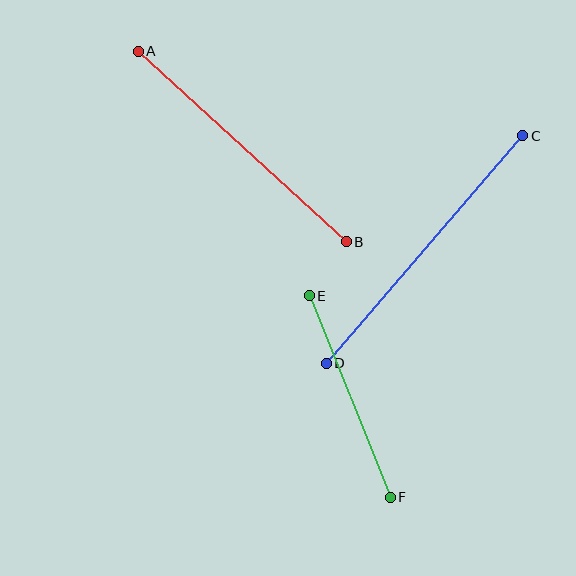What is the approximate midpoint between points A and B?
The midpoint is at approximately (242, 147) pixels.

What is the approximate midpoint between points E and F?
The midpoint is at approximately (350, 397) pixels.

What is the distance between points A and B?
The distance is approximately 282 pixels.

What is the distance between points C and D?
The distance is approximately 301 pixels.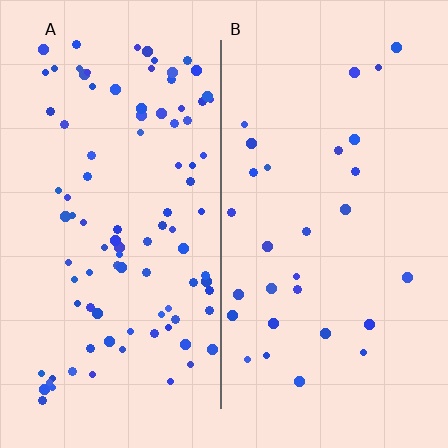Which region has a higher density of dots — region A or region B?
A (the left).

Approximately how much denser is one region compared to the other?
Approximately 3.3× — region A over region B.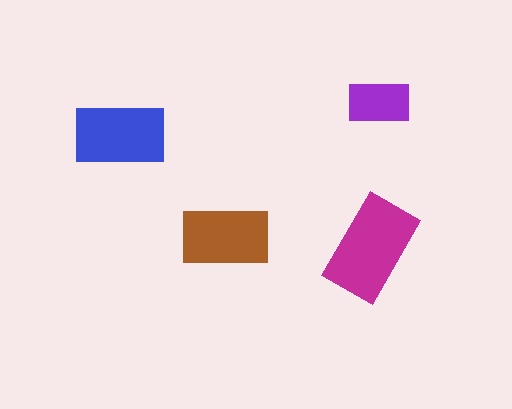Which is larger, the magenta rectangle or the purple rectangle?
The magenta one.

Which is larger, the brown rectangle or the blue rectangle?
The blue one.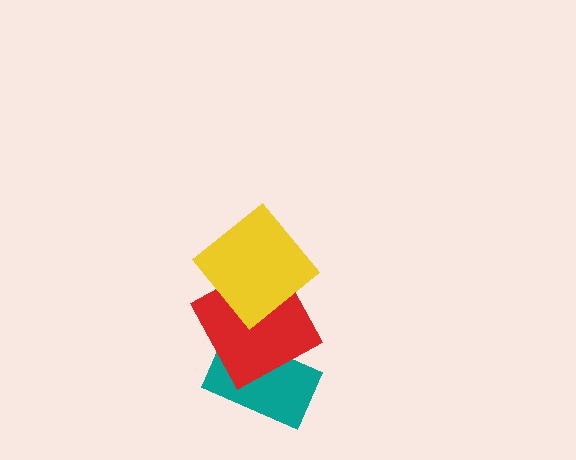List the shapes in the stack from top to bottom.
From top to bottom: the yellow diamond, the red square, the teal rectangle.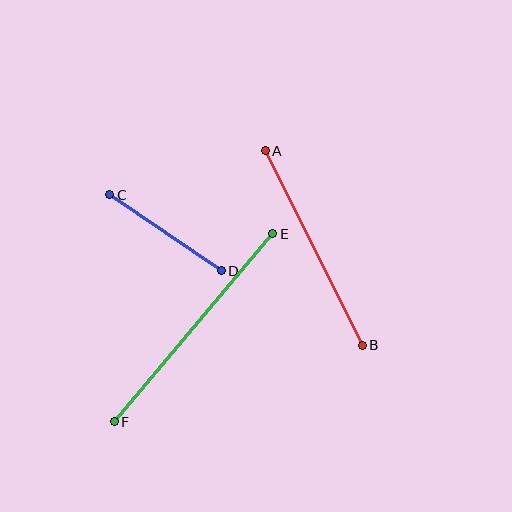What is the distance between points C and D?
The distance is approximately 135 pixels.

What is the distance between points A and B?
The distance is approximately 217 pixels.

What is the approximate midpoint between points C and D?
The midpoint is at approximately (166, 233) pixels.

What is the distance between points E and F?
The distance is approximately 246 pixels.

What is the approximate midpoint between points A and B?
The midpoint is at approximately (314, 248) pixels.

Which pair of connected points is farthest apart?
Points E and F are farthest apart.